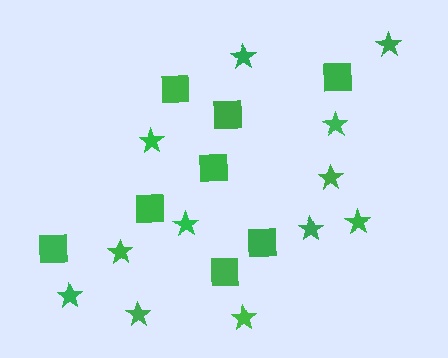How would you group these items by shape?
There are 2 groups: one group of stars (12) and one group of squares (8).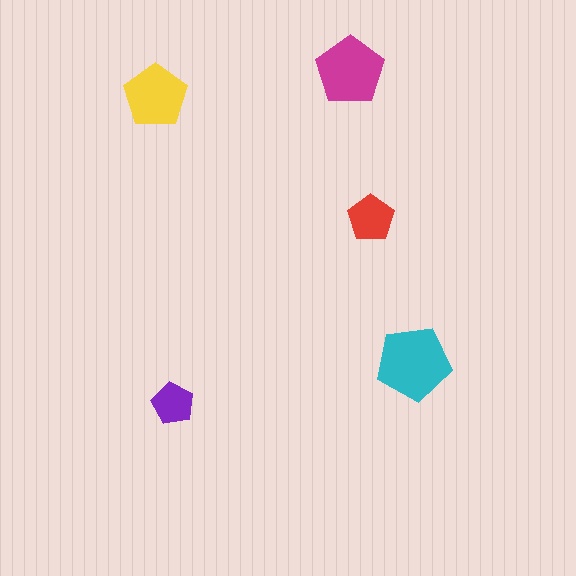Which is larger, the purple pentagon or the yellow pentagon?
The yellow one.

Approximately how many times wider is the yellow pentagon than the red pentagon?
About 1.5 times wider.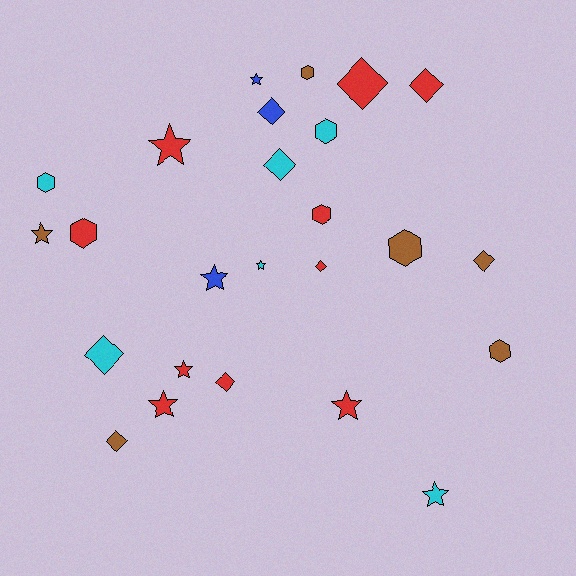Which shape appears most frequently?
Star, with 9 objects.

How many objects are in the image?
There are 25 objects.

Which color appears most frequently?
Red, with 10 objects.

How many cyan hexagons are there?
There are 2 cyan hexagons.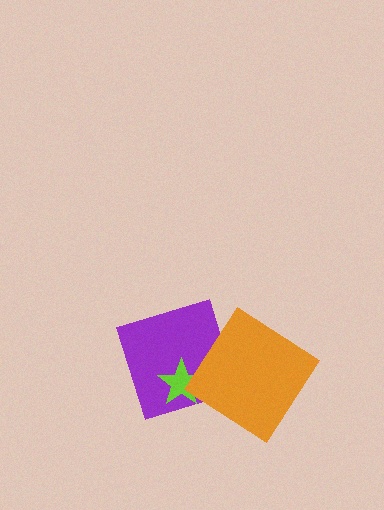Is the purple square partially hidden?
Yes, it is partially covered by another shape.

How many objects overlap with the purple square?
2 objects overlap with the purple square.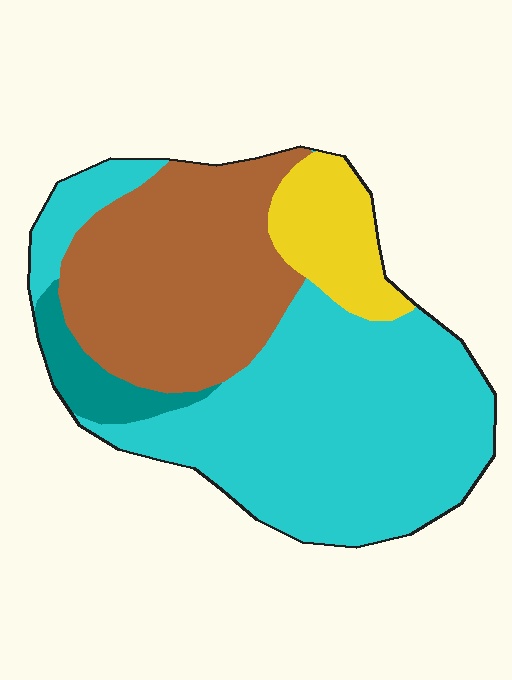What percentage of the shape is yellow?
Yellow covers around 10% of the shape.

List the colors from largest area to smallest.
From largest to smallest: cyan, brown, yellow, teal.